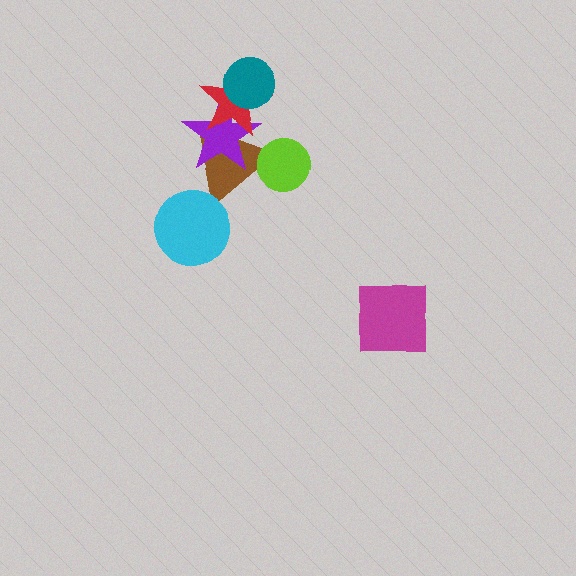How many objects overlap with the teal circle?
2 objects overlap with the teal circle.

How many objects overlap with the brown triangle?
4 objects overlap with the brown triangle.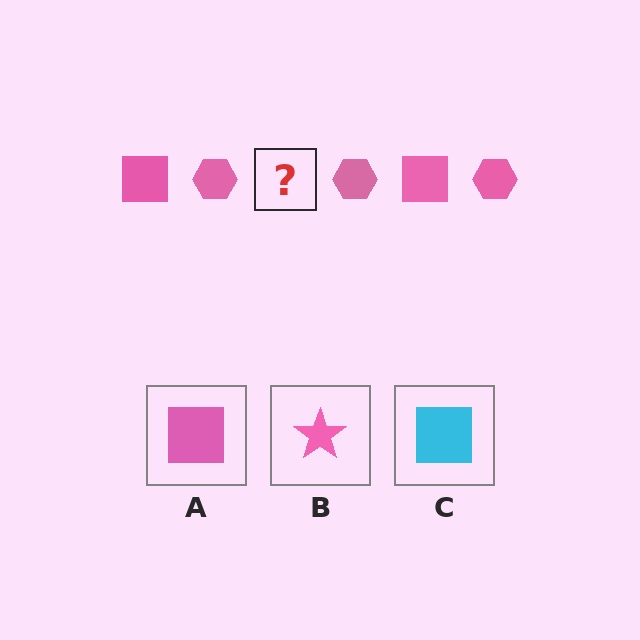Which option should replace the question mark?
Option A.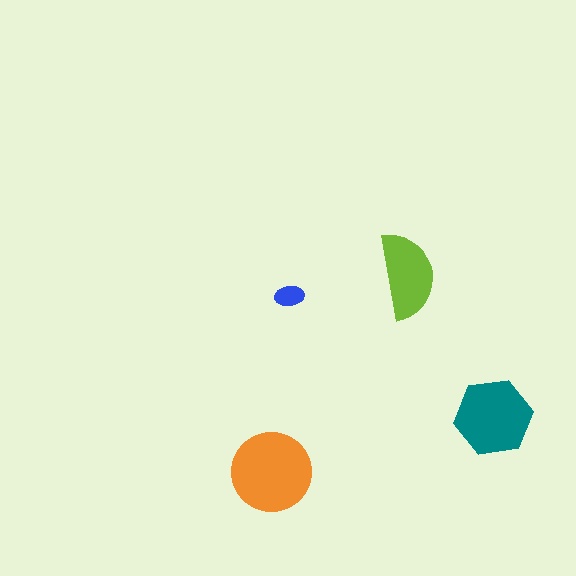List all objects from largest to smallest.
The orange circle, the teal hexagon, the lime semicircle, the blue ellipse.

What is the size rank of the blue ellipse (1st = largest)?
4th.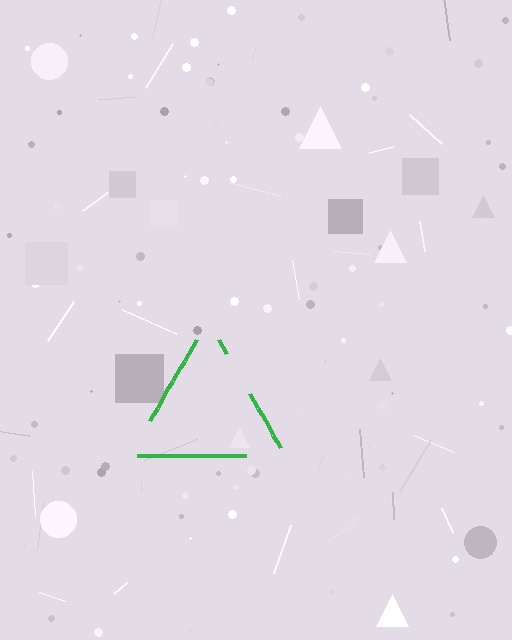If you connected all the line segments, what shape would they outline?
They would outline a triangle.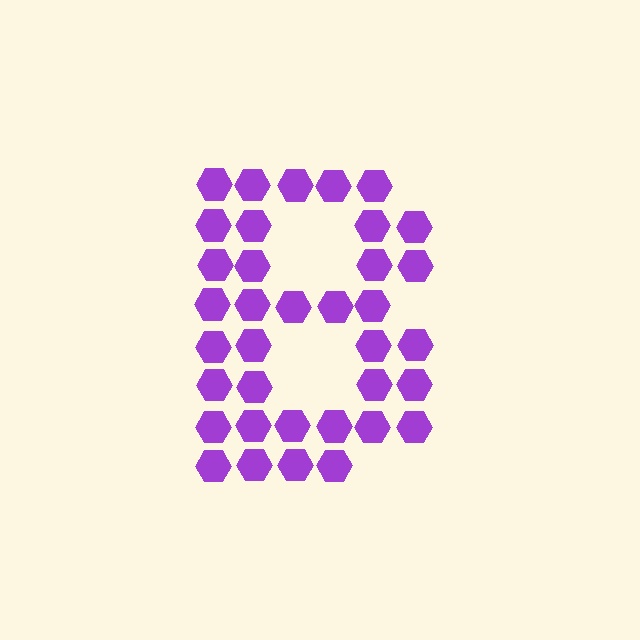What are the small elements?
The small elements are hexagons.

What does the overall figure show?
The overall figure shows the letter B.